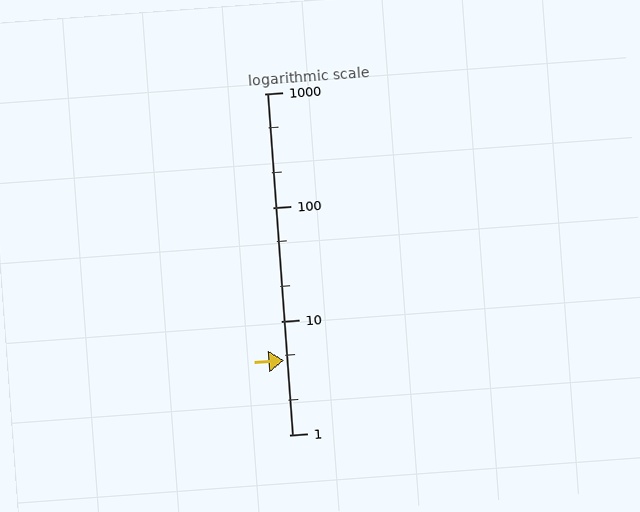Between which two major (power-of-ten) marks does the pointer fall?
The pointer is between 1 and 10.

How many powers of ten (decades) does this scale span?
The scale spans 3 decades, from 1 to 1000.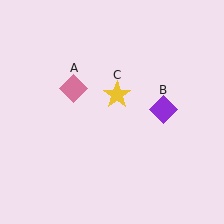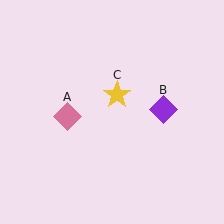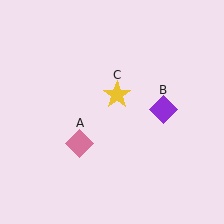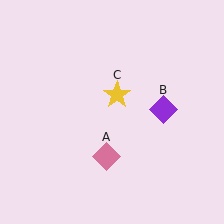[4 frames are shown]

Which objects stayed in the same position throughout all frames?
Purple diamond (object B) and yellow star (object C) remained stationary.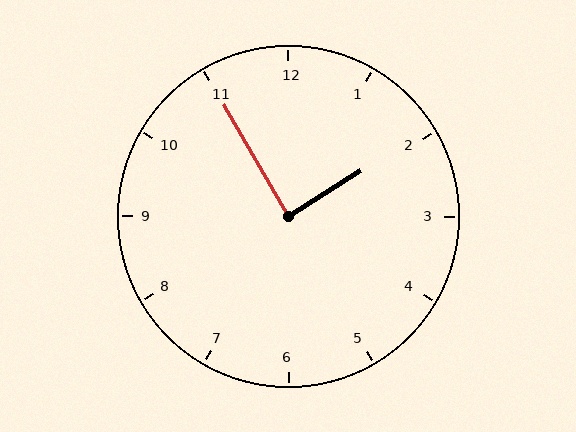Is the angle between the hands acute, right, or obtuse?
It is right.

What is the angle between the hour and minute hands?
Approximately 88 degrees.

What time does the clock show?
1:55.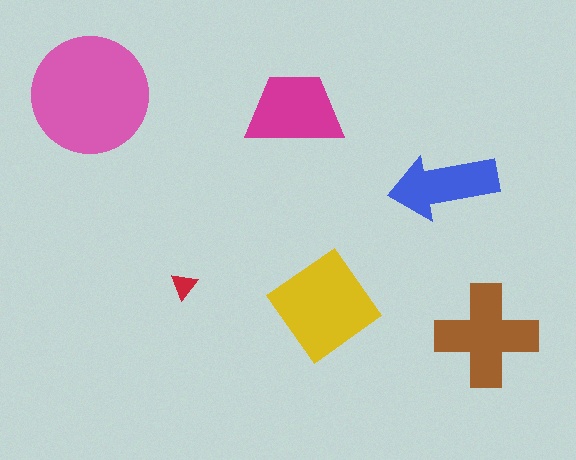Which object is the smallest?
The red triangle.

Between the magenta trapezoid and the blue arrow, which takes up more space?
The magenta trapezoid.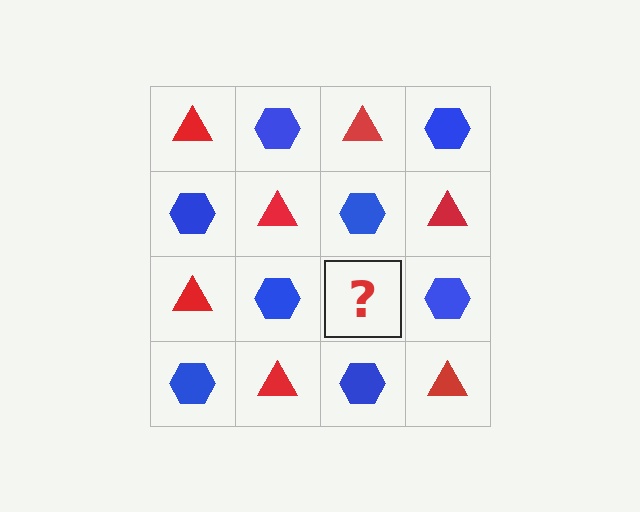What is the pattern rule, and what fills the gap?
The rule is that it alternates red triangle and blue hexagon in a checkerboard pattern. The gap should be filled with a red triangle.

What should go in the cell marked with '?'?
The missing cell should contain a red triangle.